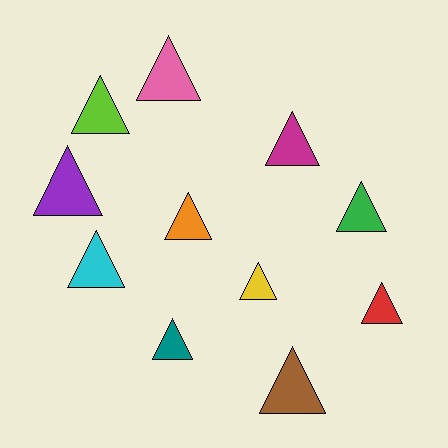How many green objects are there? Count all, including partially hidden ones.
There is 1 green object.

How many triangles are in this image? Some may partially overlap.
There are 11 triangles.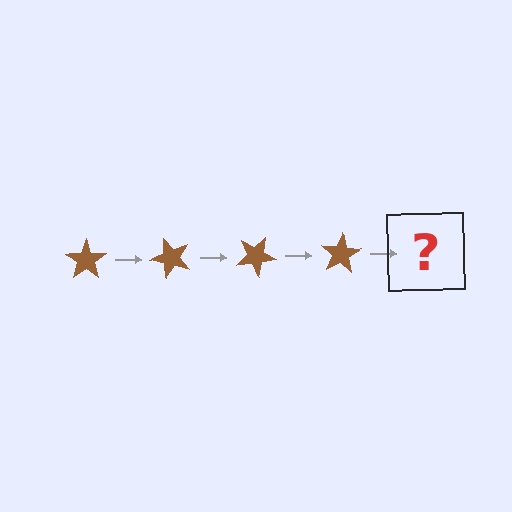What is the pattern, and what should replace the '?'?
The pattern is that the star rotates 50 degrees each step. The '?' should be a brown star rotated 200 degrees.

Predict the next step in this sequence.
The next step is a brown star rotated 200 degrees.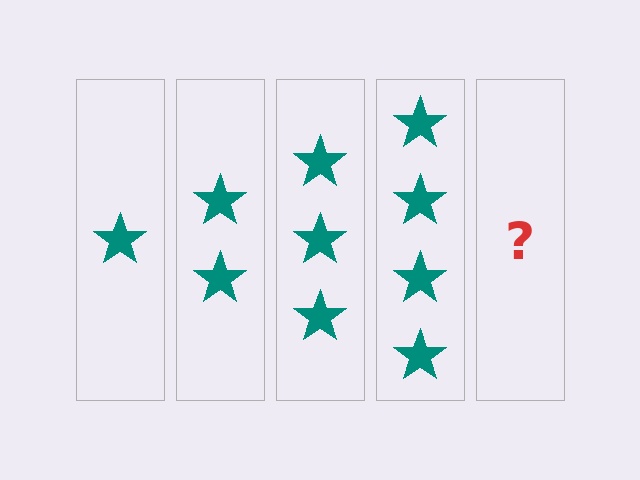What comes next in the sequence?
The next element should be 5 stars.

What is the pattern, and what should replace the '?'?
The pattern is that each step adds one more star. The '?' should be 5 stars.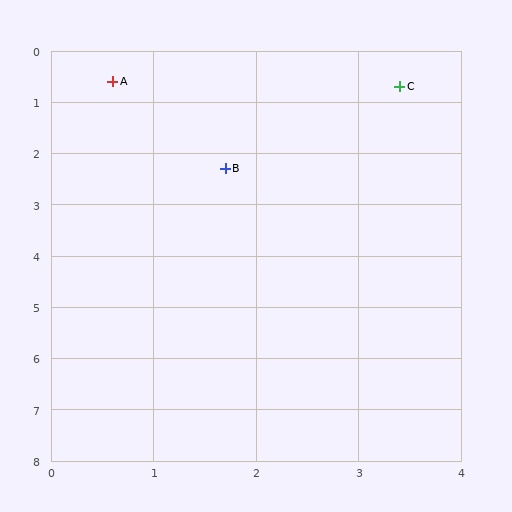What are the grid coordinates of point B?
Point B is at approximately (1.7, 2.3).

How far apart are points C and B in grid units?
Points C and B are about 2.3 grid units apart.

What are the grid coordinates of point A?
Point A is at approximately (0.6, 0.6).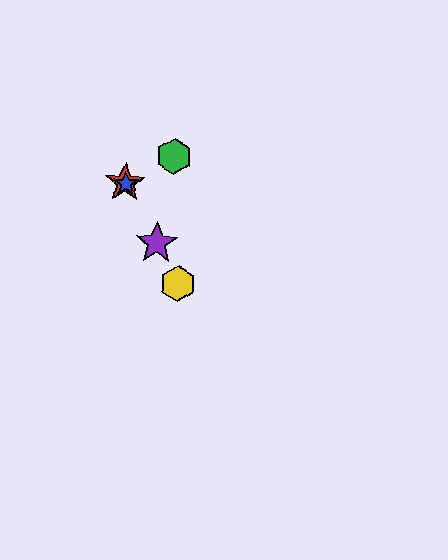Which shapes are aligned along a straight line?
The red star, the blue star, the yellow hexagon, the purple star are aligned along a straight line.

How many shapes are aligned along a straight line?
4 shapes (the red star, the blue star, the yellow hexagon, the purple star) are aligned along a straight line.